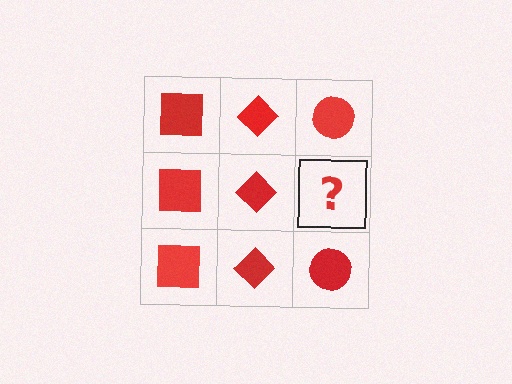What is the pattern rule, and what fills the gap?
The rule is that each column has a consistent shape. The gap should be filled with a red circle.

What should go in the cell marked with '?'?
The missing cell should contain a red circle.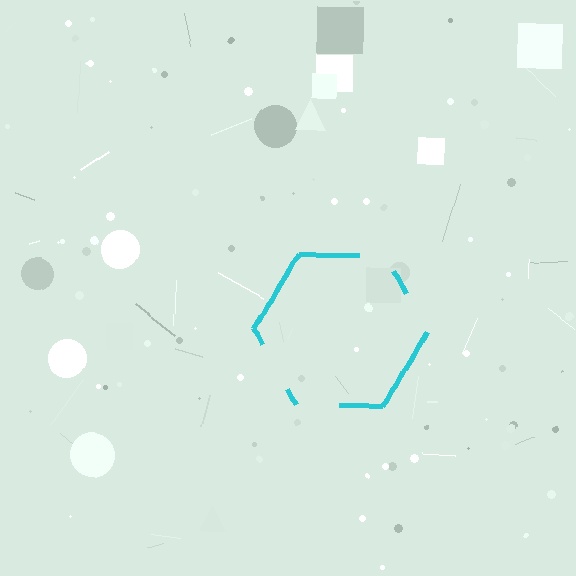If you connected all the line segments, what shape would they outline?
They would outline a hexagon.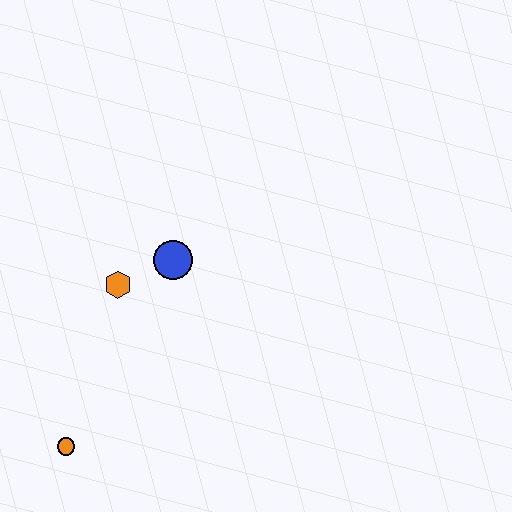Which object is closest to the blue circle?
The orange hexagon is closest to the blue circle.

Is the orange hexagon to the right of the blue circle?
No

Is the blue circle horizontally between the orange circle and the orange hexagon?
No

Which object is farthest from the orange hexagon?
The orange circle is farthest from the orange hexagon.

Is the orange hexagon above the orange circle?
Yes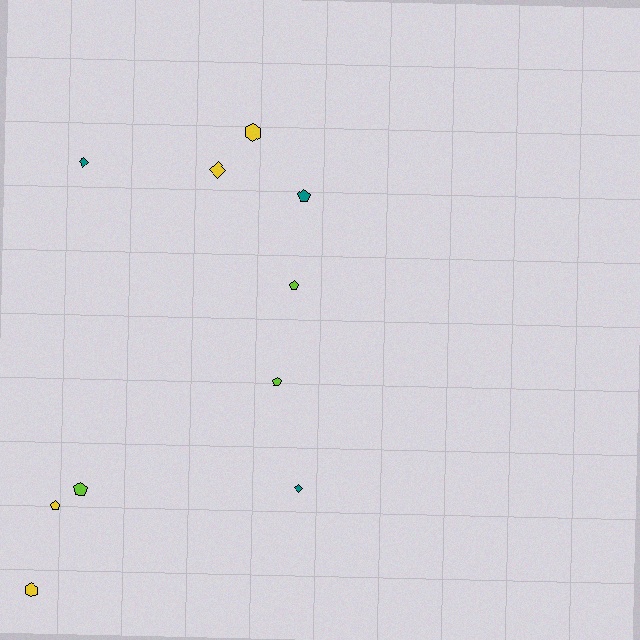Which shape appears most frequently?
Pentagon, with 5 objects.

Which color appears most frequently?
Yellow, with 4 objects.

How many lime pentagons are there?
There are 3 lime pentagons.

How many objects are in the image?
There are 10 objects.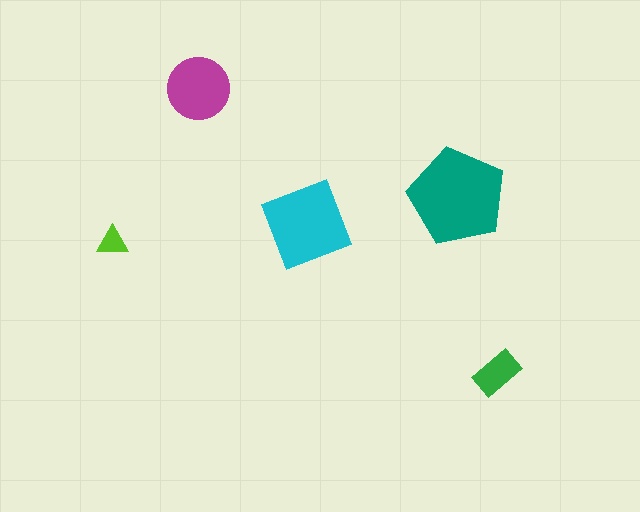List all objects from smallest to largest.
The lime triangle, the green rectangle, the magenta circle, the cyan diamond, the teal pentagon.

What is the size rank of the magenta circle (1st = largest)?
3rd.